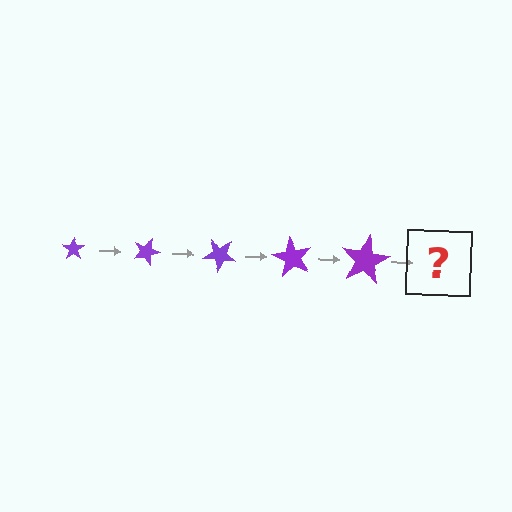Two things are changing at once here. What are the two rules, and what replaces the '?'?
The two rules are that the star grows larger each step and it rotates 20 degrees each step. The '?' should be a star, larger than the previous one and rotated 100 degrees from the start.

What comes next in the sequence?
The next element should be a star, larger than the previous one and rotated 100 degrees from the start.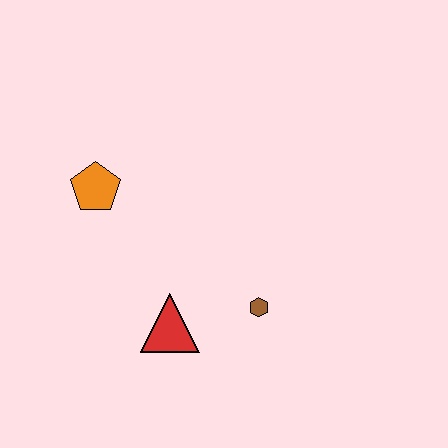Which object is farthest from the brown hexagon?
The orange pentagon is farthest from the brown hexagon.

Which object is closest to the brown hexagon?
The red triangle is closest to the brown hexagon.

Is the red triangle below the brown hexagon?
Yes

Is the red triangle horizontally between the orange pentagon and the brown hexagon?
Yes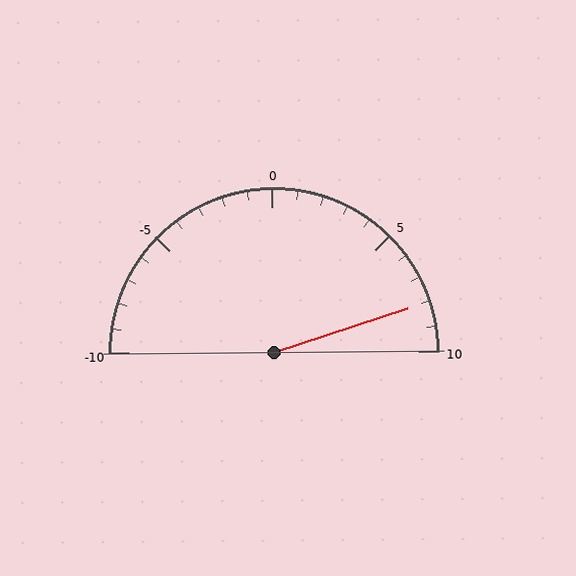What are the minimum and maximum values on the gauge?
The gauge ranges from -10 to 10.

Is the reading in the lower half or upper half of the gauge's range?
The reading is in the upper half of the range (-10 to 10).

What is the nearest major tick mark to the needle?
The nearest major tick mark is 10.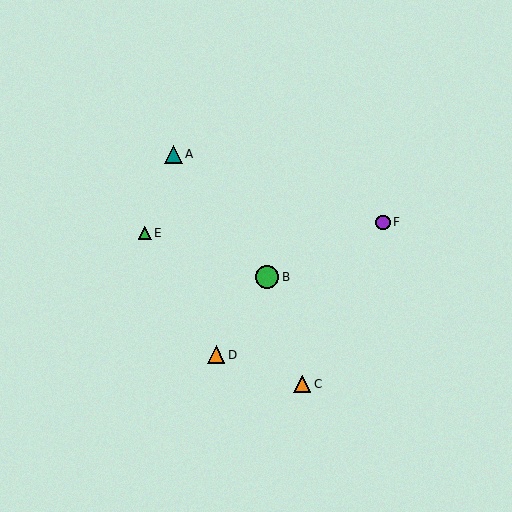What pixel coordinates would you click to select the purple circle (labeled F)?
Click at (383, 222) to select the purple circle F.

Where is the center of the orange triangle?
The center of the orange triangle is at (302, 384).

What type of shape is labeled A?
Shape A is a teal triangle.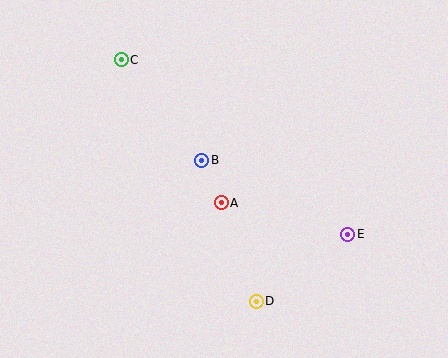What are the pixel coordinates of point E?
Point E is at (348, 234).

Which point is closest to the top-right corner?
Point E is closest to the top-right corner.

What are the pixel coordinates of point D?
Point D is at (256, 301).